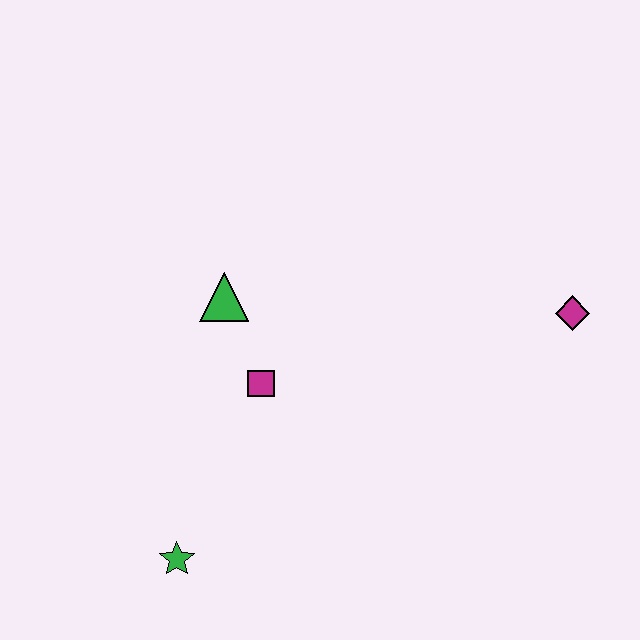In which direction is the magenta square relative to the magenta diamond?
The magenta square is to the left of the magenta diamond.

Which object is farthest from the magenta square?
The magenta diamond is farthest from the magenta square.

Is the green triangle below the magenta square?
No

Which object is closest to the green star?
The magenta square is closest to the green star.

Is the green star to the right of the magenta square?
No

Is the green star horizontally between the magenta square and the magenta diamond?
No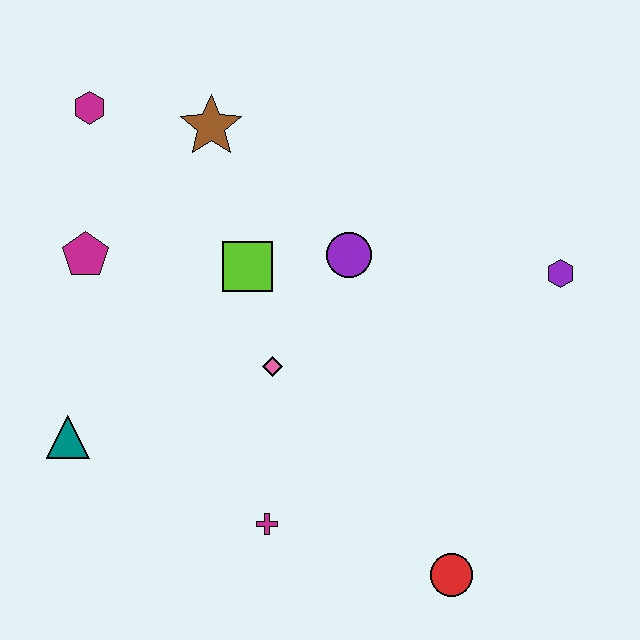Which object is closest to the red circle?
The magenta cross is closest to the red circle.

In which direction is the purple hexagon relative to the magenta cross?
The purple hexagon is to the right of the magenta cross.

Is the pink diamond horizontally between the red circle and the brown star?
Yes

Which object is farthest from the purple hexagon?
The teal triangle is farthest from the purple hexagon.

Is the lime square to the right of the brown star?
Yes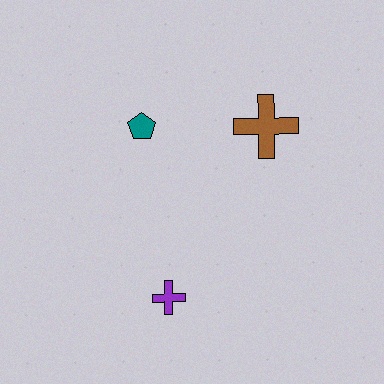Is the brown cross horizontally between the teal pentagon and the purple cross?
No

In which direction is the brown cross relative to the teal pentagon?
The brown cross is to the right of the teal pentagon.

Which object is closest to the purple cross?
The teal pentagon is closest to the purple cross.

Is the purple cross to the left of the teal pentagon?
No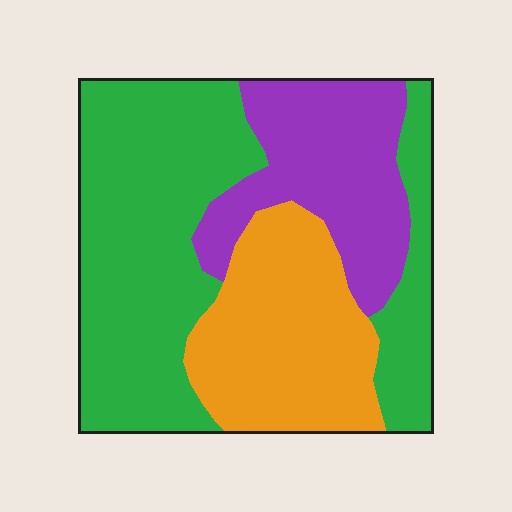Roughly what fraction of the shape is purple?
Purple takes up less than a quarter of the shape.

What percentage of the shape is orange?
Orange takes up between a sixth and a third of the shape.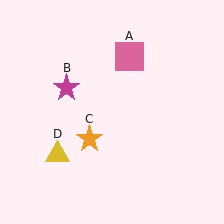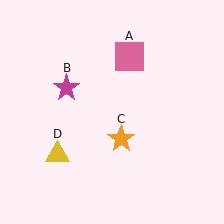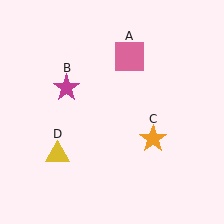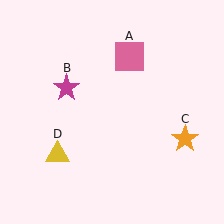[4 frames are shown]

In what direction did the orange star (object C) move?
The orange star (object C) moved right.